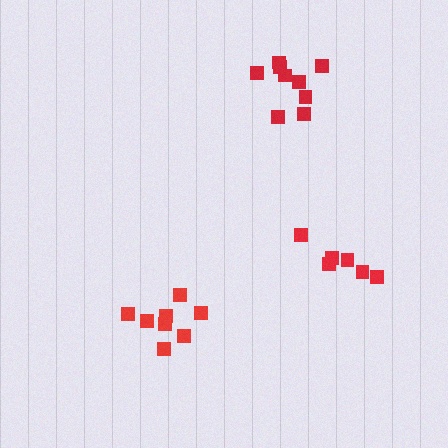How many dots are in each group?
Group 1: 9 dots, Group 2: 6 dots, Group 3: 8 dots (23 total).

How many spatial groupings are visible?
There are 3 spatial groupings.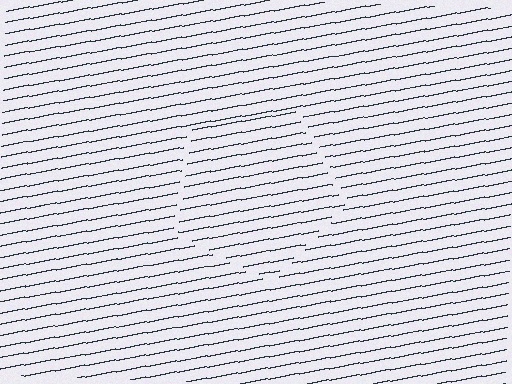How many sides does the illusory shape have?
5 sides — the line-ends trace a pentagon.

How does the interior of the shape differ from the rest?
The interior of the shape contains the same grating, shifted by half a period — the contour is defined by the phase discontinuity where line-ends from the inner and outer gratings abut.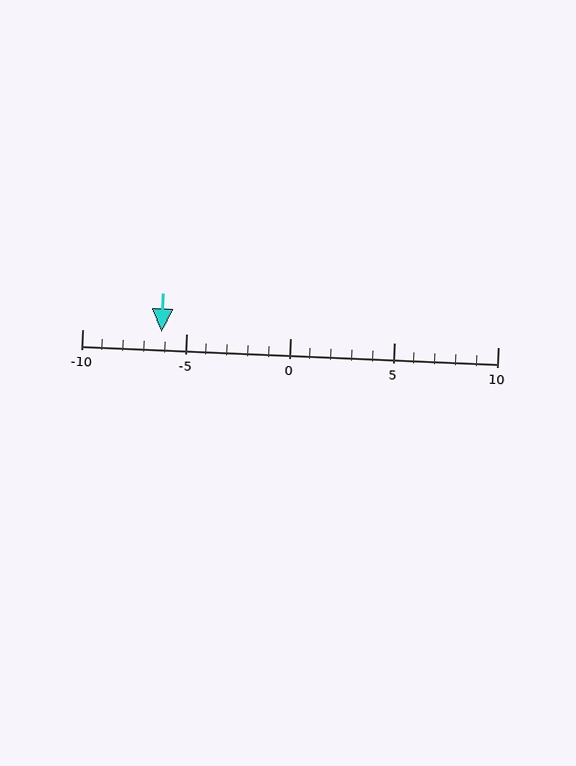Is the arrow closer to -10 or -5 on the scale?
The arrow is closer to -5.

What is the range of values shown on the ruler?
The ruler shows values from -10 to 10.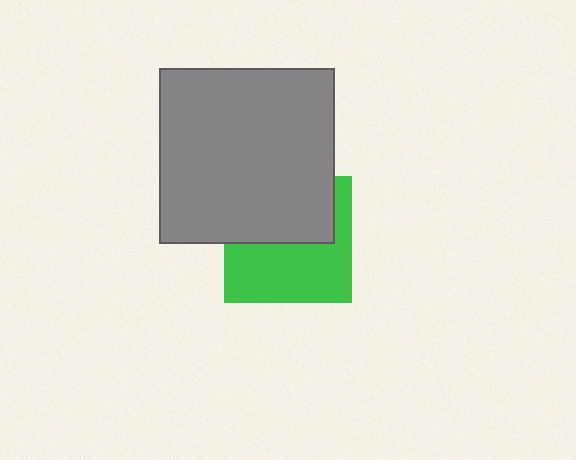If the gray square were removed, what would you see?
You would see the complete green square.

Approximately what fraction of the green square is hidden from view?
Roughly 46% of the green square is hidden behind the gray square.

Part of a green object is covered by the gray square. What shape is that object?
It is a square.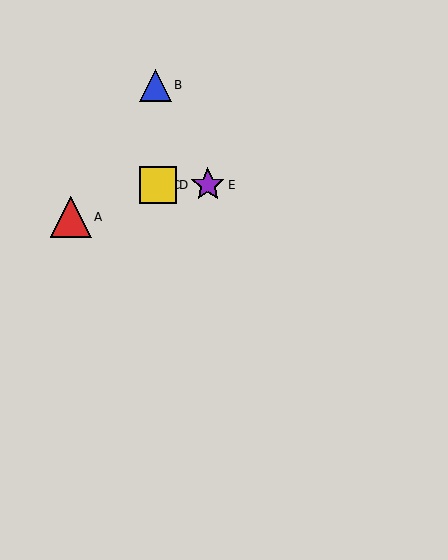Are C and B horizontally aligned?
No, C is at y≈185 and B is at y≈85.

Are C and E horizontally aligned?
Yes, both are at y≈185.